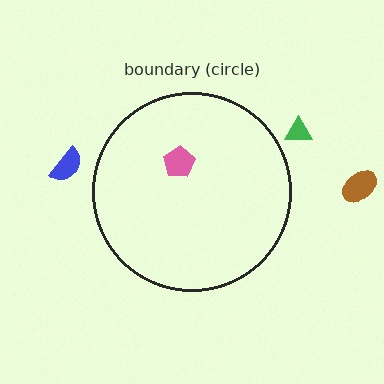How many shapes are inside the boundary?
1 inside, 3 outside.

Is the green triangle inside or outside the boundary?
Outside.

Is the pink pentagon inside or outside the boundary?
Inside.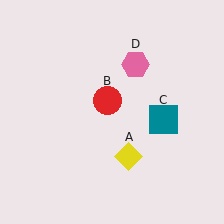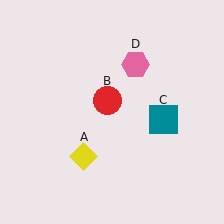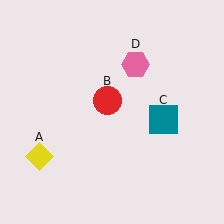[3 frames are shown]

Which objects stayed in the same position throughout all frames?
Red circle (object B) and teal square (object C) and pink hexagon (object D) remained stationary.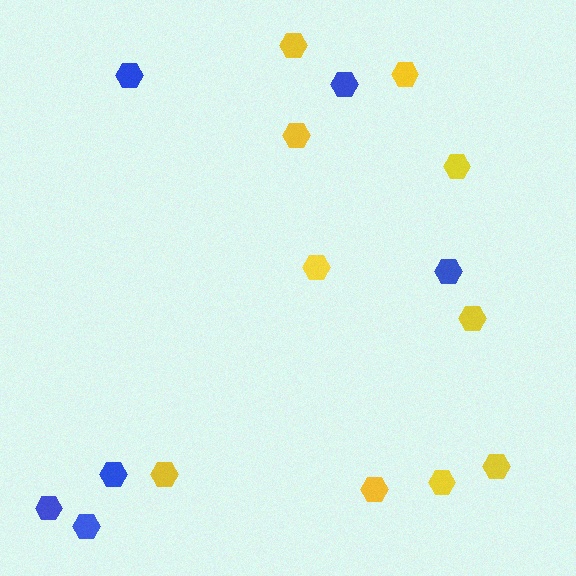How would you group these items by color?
There are 2 groups: one group of yellow hexagons (10) and one group of blue hexagons (6).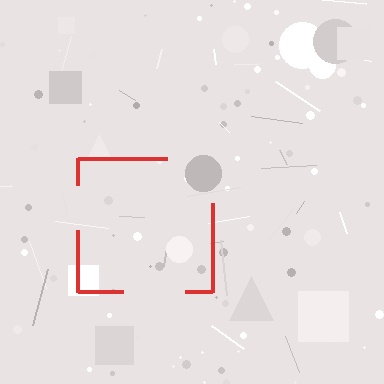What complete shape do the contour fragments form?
The contour fragments form a square.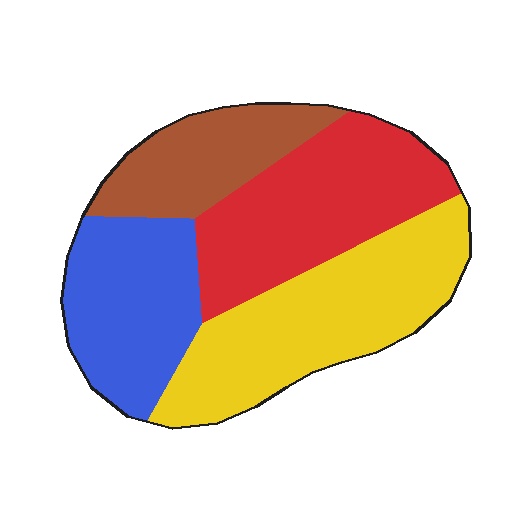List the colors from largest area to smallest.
From largest to smallest: yellow, red, blue, brown.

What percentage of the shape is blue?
Blue covers about 25% of the shape.